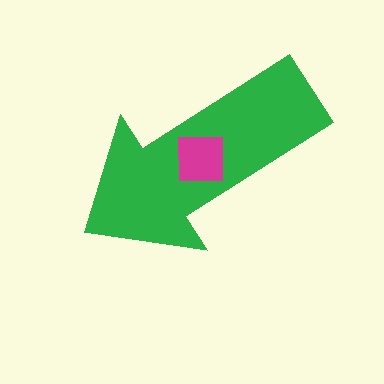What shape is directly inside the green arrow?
The magenta square.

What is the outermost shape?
The green arrow.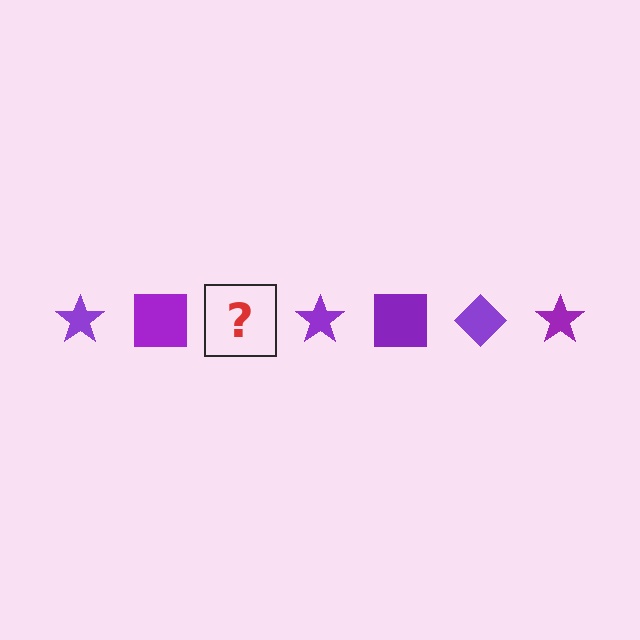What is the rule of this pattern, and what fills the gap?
The rule is that the pattern cycles through star, square, diamond shapes in purple. The gap should be filled with a purple diamond.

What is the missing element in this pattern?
The missing element is a purple diamond.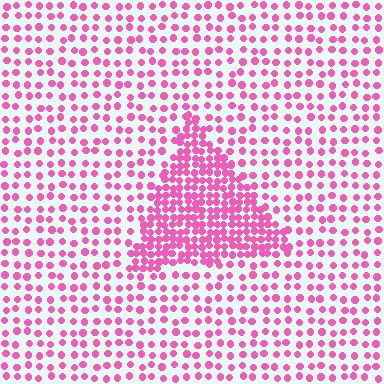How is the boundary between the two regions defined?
The boundary is defined by a change in element density (approximately 2.3x ratio). All elements are the same color, size, and shape.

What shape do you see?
I see a triangle.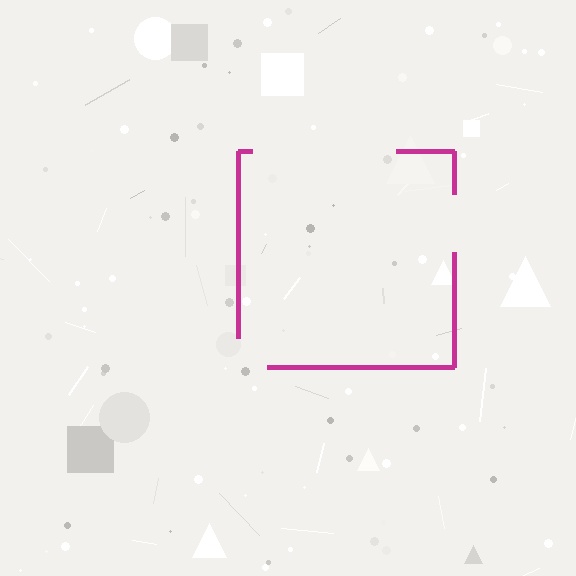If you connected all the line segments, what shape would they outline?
They would outline a square.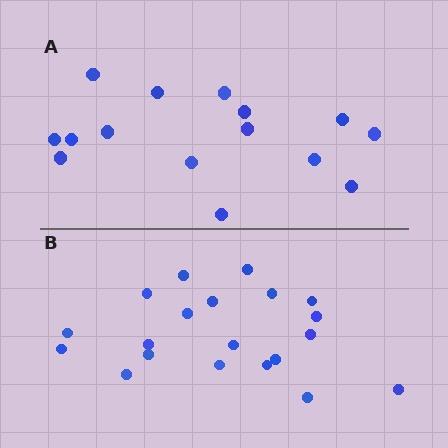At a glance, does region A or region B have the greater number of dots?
Region B (the bottom region) has more dots.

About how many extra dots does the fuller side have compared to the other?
Region B has about 5 more dots than region A.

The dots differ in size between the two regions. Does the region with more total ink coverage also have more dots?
No. Region A has more total ink coverage because its dots are larger, but region B actually contains more individual dots. Total area can be misleading — the number of items is what matters here.